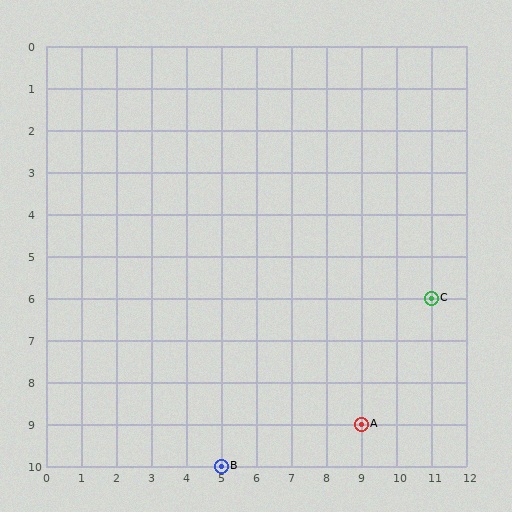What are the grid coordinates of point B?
Point B is at grid coordinates (5, 10).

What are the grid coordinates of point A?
Point A is at grid coordinates (9, 9).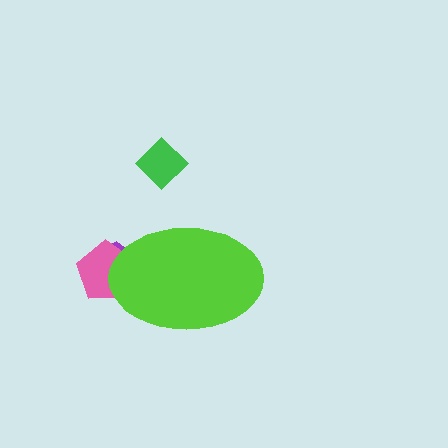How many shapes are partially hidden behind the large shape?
2 shapes are partially hidden.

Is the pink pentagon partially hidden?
Yes, the pink pentagon is partially hidden behind the lime ellipse.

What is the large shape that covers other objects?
A lime ellipse.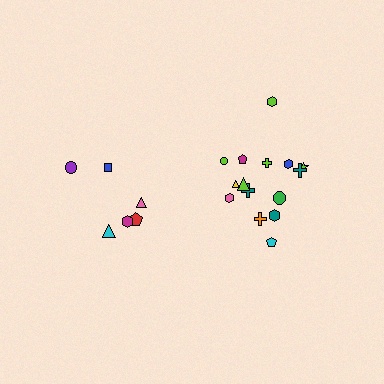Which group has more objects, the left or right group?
The right group.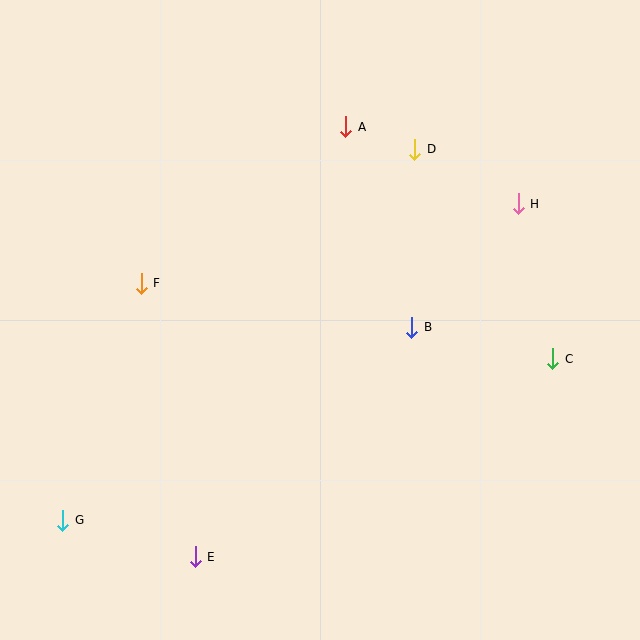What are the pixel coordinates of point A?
Point A is at (346, 127).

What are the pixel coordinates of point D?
Point D is at (415, 149).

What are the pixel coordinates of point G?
Point G is at (63, 520).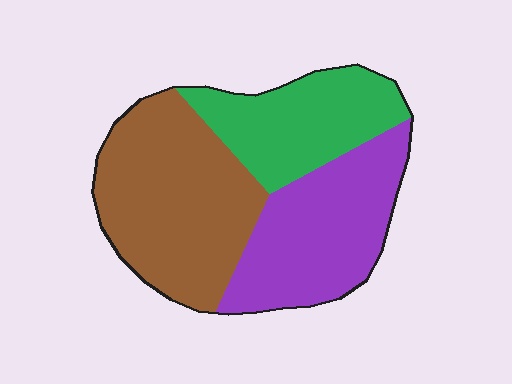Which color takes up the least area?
Green, at roughly 25%.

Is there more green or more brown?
Brown.